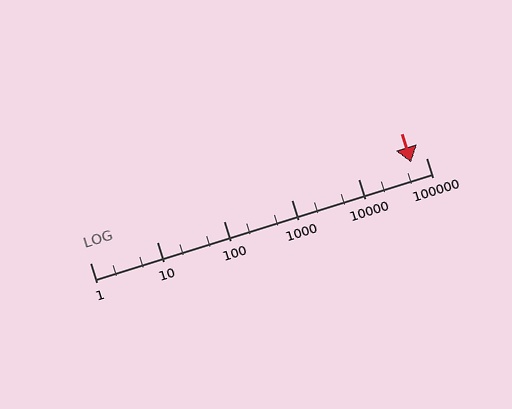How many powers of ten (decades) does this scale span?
The scale spans 5 decades, from 1 to 100000.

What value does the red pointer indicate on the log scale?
The pointer indicates approximately 61000.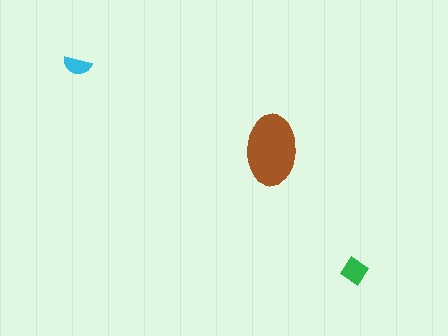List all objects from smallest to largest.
The cyan semicircle, the green diamond, the brown ellipse.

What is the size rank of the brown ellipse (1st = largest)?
1st.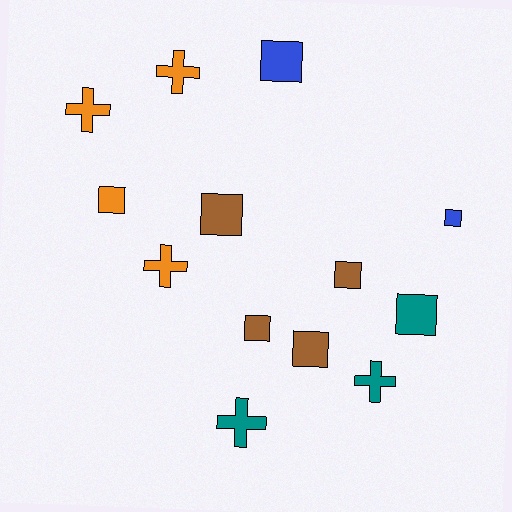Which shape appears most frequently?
Square, with 8 objects.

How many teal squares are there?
There is 1 teal square.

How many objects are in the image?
There are 13 objects.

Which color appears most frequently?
Orange, with 4 objects.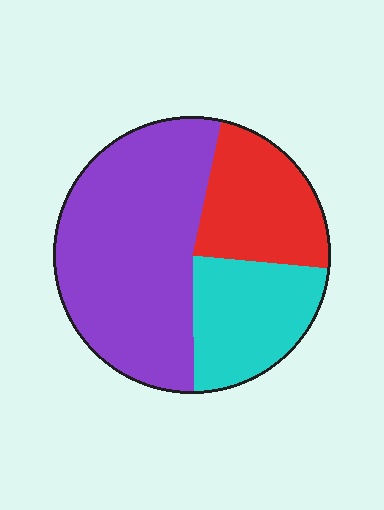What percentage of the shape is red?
Red takes up less than a quarter of the shape.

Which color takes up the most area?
Purple, at roughly 55%.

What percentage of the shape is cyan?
Cyan covers 23% of the shape.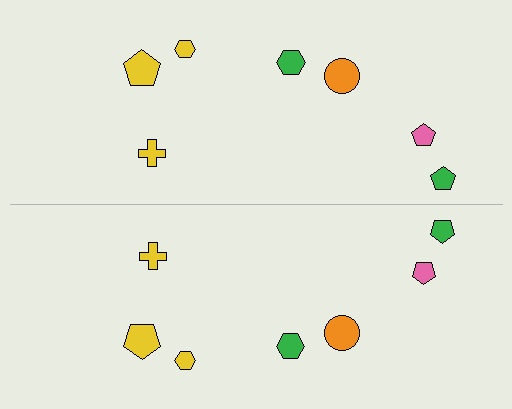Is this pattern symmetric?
Yes, this pattern has bilateral (reflection) symmetry.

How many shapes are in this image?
There are 14 shapes in this image.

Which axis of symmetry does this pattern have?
The pattern has a horizontal axis of symmetry running through the center of the image.